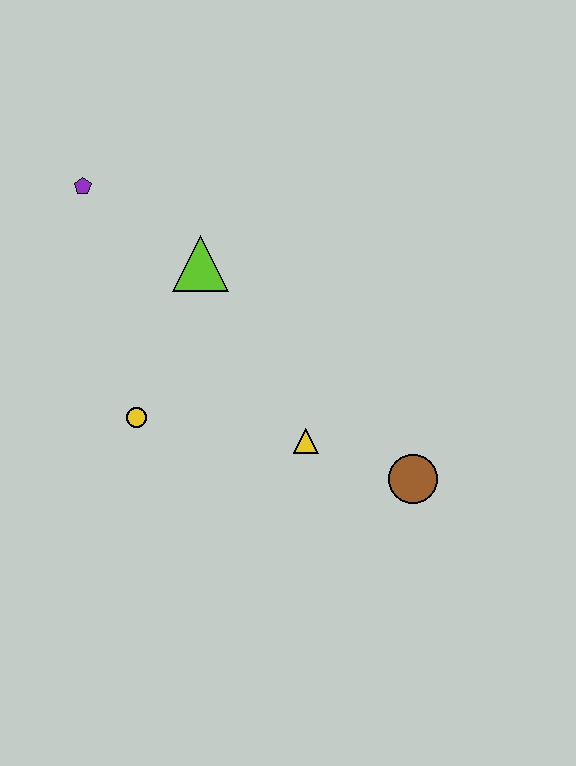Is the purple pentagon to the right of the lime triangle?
No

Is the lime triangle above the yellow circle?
Yes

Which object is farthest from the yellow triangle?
The purple pentagon is farthest from the yellow triangle.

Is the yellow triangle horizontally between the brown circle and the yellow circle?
Yes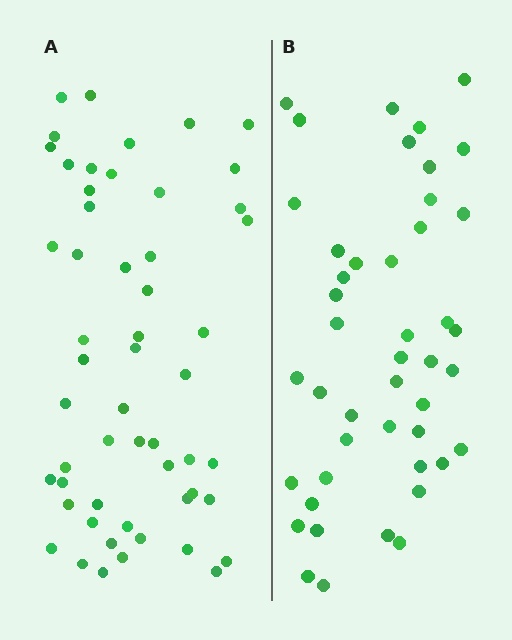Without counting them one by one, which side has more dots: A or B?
Region A (the left region) has more dots.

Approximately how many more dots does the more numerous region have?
Region A has roughly 8 or so more dots than region B.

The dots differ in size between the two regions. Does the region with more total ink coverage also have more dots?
No. Region B has more total ink coverage because its dots are larger, but region A actually contains more individual dots. Total area can be misleading — the number of items is what matters here.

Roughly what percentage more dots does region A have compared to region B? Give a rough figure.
About 20% more.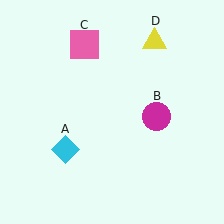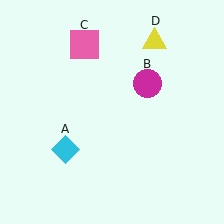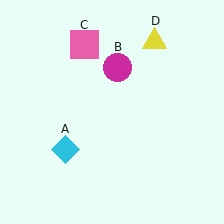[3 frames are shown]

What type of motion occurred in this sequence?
The magenta circle (object B) rotated counterclockwise around the center of the scene.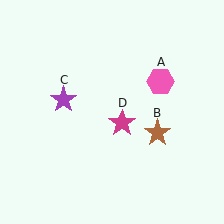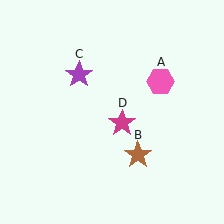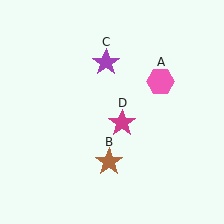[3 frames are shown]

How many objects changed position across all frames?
2 objects changed position: brown star (object B), purple star (object C).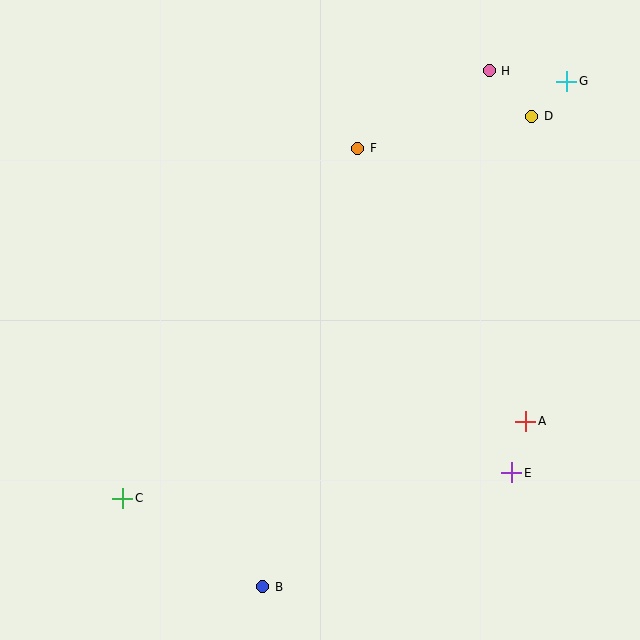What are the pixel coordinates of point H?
Point H is at (489, 71).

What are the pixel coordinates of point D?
Point D is at (532, 116).